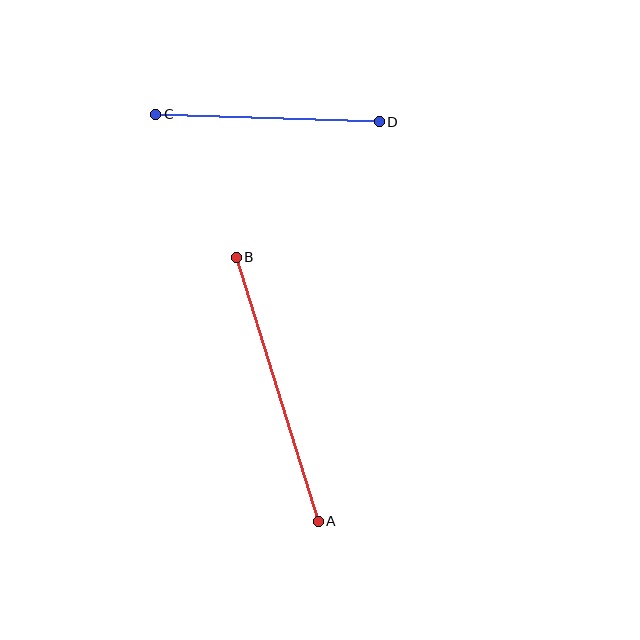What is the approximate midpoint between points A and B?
The midpoint is at approximately (277, 389) pixels.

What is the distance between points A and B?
The distance is approximately 276 pixels.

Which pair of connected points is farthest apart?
Points A and B are farthest apart.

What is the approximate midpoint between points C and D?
The midpoint is at approximately (267, 118) pixels.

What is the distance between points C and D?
The distance is approximately 224 pixels.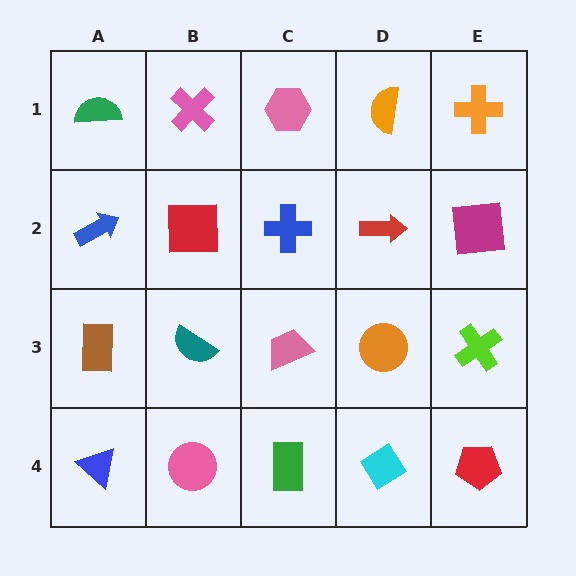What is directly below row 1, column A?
A blue arrow.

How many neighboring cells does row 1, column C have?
3.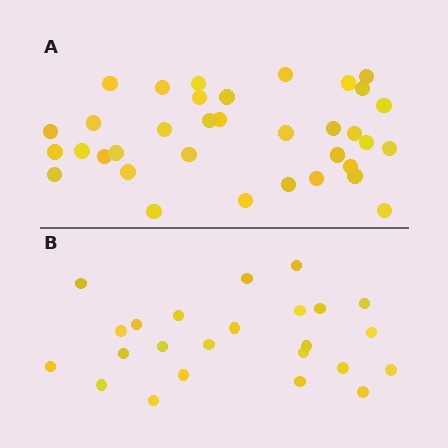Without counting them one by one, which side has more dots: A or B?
Region A (the top region) has more dots.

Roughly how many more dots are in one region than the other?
Region A has roughly 12 or so more dots than region B.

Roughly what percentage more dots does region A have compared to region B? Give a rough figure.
About 45% more.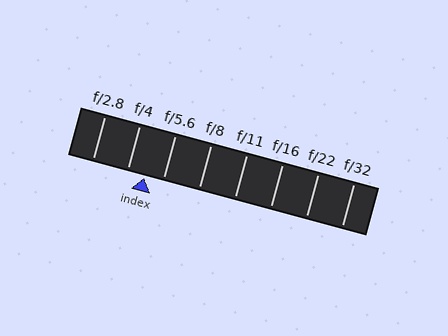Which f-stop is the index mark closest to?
The index mark is closest to f/4.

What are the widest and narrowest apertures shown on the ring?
The widest aperture shown is f/2.8 and the narrowest is f/32.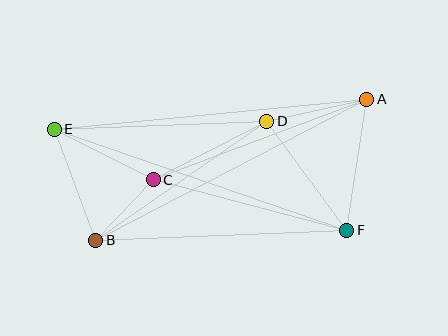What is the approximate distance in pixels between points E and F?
The distance between E and F is approximately 309 pixels.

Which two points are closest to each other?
Points B and C are closest to each other.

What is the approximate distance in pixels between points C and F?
The distance between C and F is approximately 200 pixels.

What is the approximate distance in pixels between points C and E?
The distance between C and E is approximately 111 pixels.